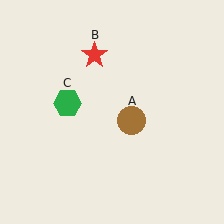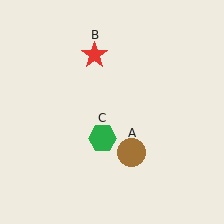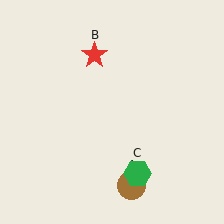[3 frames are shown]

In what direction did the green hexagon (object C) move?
The green hexagon (object C) moved down and to the right.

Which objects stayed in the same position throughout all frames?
Red star (object B) remained stationary.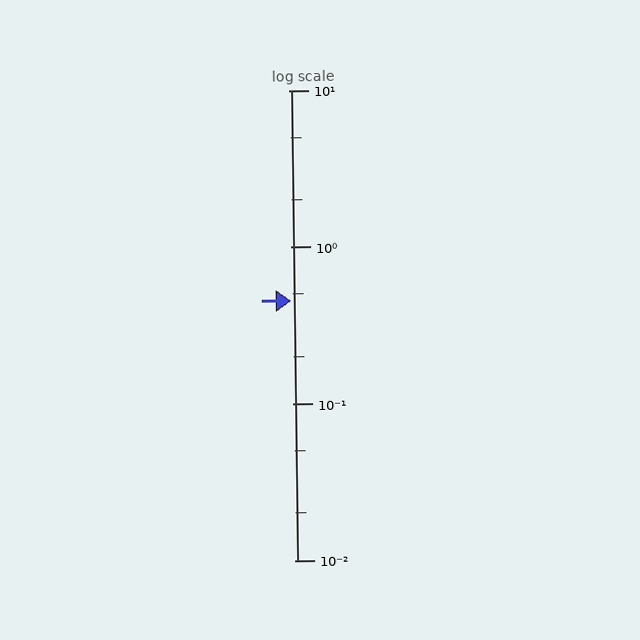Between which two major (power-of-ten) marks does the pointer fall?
The pointer is between 0.1 and 1.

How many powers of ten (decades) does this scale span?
The scale spans 3 decades, from 0.01 to 10.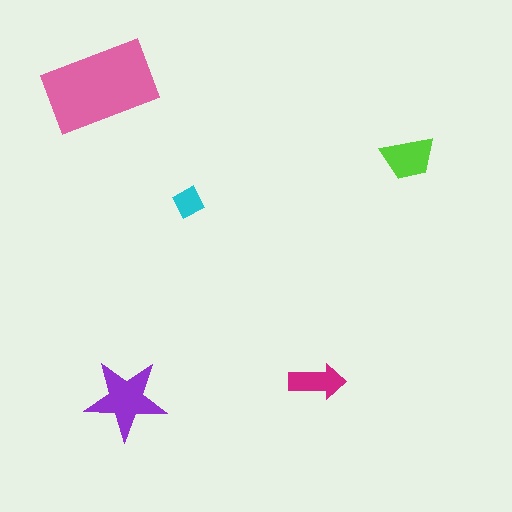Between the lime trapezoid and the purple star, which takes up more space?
The purple star.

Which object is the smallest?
The cyan diamond.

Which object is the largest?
The pink rectangle.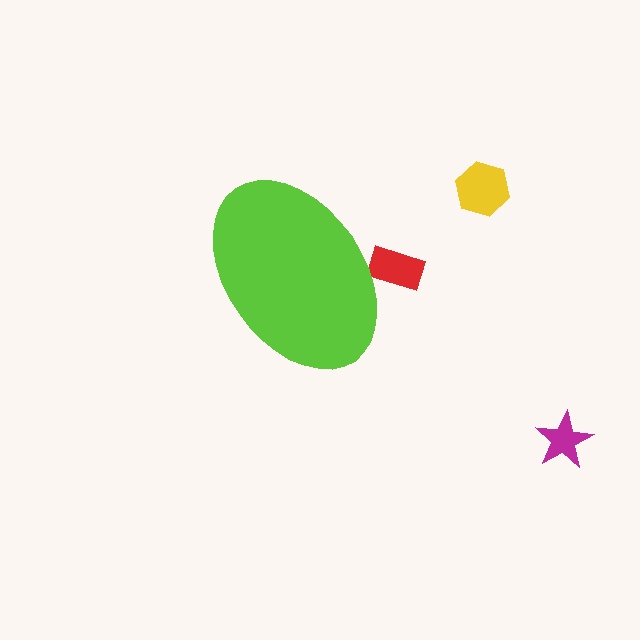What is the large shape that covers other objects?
A lime ellipse.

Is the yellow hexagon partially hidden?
No, the yellow hexagon is fully visible.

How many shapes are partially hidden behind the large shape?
1 shape is partially hidden.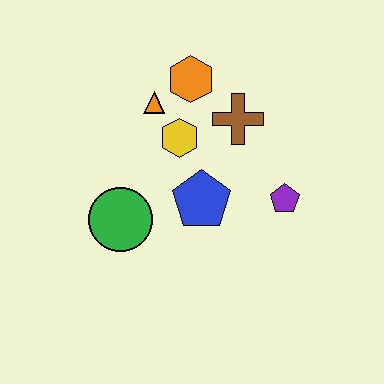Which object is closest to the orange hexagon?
The orange triangle is closest to the orange hexagon.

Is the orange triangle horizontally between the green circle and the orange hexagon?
Yes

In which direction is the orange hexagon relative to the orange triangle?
The orange hexagon is to the right of the orange triangle.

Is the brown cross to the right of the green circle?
Yes